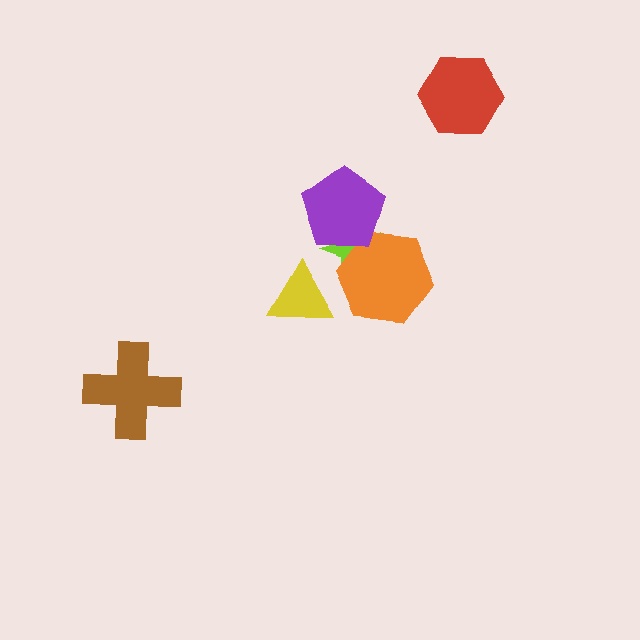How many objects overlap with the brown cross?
0 objects overlap with the brown cross.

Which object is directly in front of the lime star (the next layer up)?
The orange hexagon is directly in front of the lime star.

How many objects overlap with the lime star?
2 objects overlap with the lime star.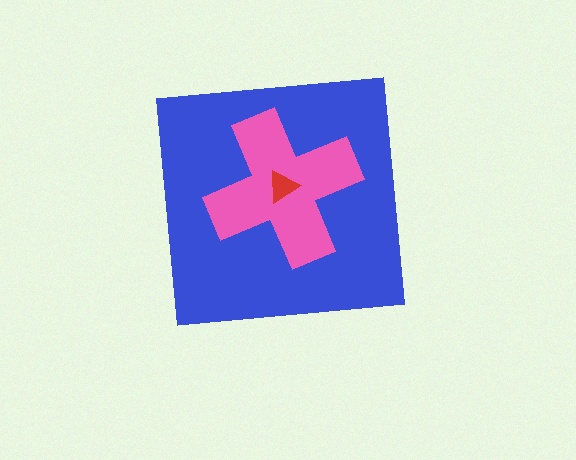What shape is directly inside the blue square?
The pink cross.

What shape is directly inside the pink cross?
The red triangle.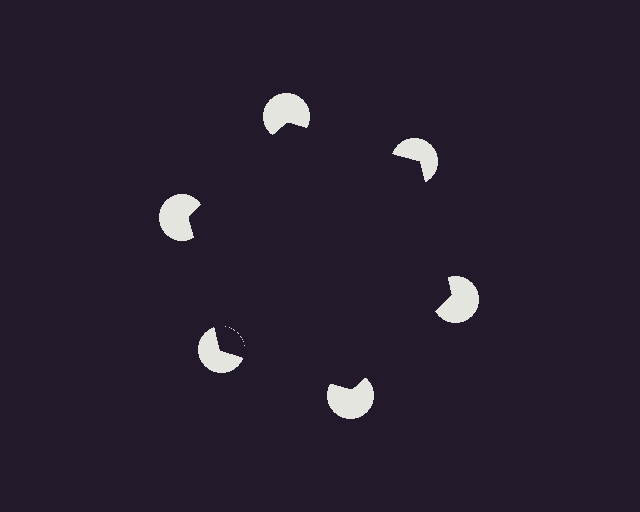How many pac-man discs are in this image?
There are 6 — one at each vertex of the illusory hexagon.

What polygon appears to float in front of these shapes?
An illusory hexagon — its edges are inferred from the aligned wedge cuts in the pac-man discs, not physically drawn.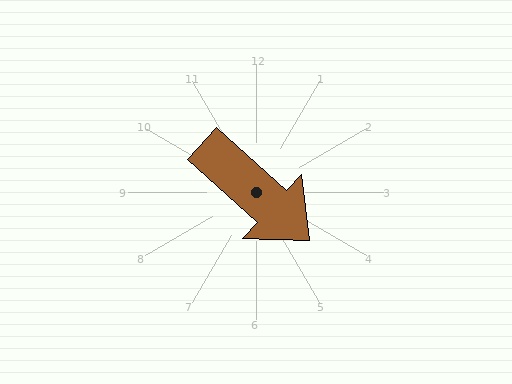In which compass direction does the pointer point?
Southeast.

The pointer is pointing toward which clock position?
Roughly 4 o'clock.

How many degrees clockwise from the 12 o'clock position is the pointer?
Approximately 132 degrees.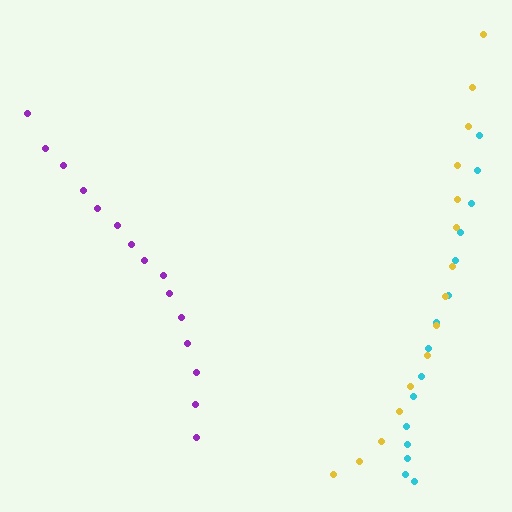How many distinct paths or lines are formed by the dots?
There are 3 distinct paths.